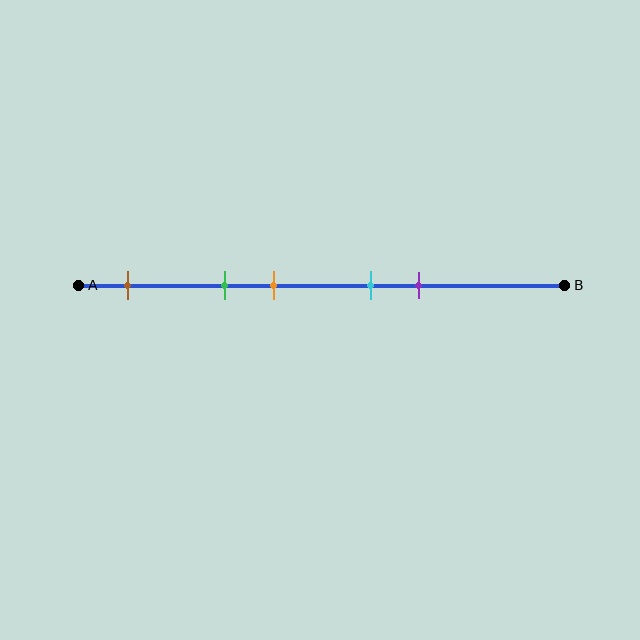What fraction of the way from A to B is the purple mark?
The purple mark is approximately 70% (0.7) of the way from A to B.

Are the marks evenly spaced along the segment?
No, the marks are not evenly spaced.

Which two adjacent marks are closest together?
The cyan and purple marks are the closest adjacent pair.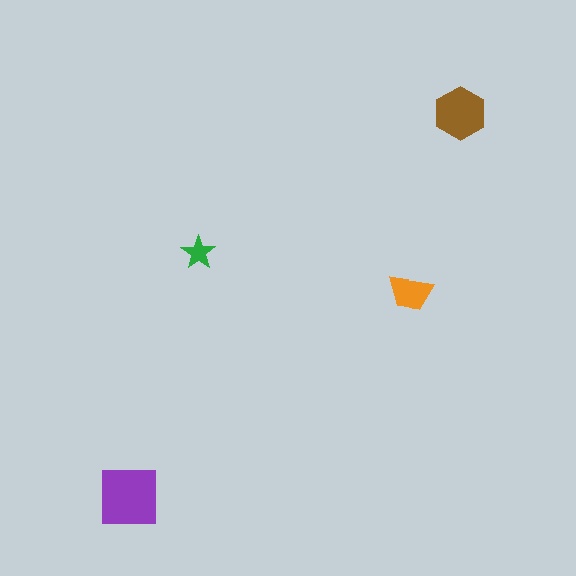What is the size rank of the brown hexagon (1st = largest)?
2nd.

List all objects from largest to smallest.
The purple square, the brown hexagon, the orange trapezoid, the green star.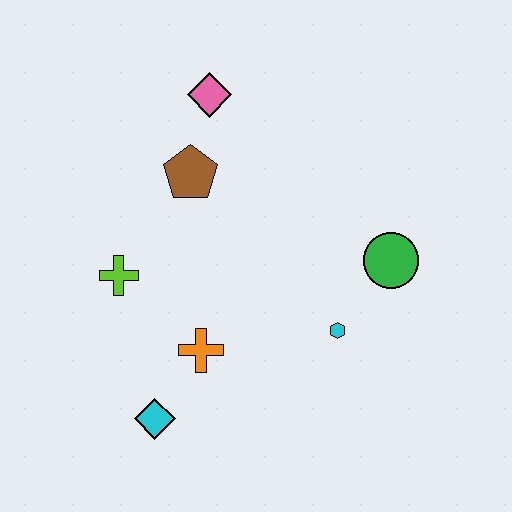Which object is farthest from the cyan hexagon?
The pink diamond is farthest from the cyan hexagon.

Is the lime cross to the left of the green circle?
Yes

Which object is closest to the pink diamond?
The brown pentagon is closest to the pink diamond.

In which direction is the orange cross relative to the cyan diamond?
The orange cross is above the cyan diamond.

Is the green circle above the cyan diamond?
Yes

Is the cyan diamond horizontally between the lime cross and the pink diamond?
Yes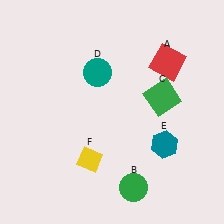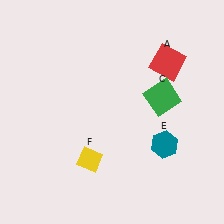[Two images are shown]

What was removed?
The teal circle (D), the green circle (B) were removed in Image 2.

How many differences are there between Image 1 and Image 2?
There are 2 differences between the two images.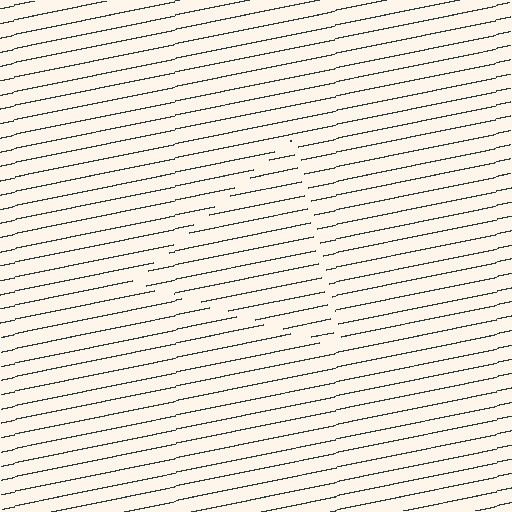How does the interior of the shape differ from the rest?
The interior of the shape contains the same grating, shifted by half a period — the contour is defined by the phase discontinuity where line-ends from the inner and outer gratings abut.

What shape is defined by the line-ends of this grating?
An illusory triangle. The interior of the shape contains the same grating, shifted by half a period — the contour is defined by the phase discontinuity where line-ends from the inner and outer gratings abut.